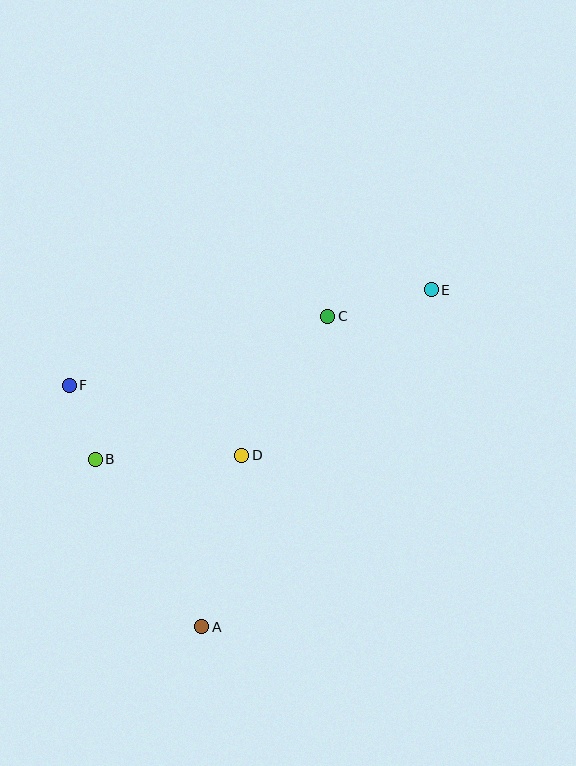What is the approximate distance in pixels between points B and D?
The distance between B and D is approximately 147 pixels.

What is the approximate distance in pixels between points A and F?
The distance between A and F is approximately 275 pixels.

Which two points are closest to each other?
Points B and F are closest to each other.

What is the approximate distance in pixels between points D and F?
The distance between D and F is approximately 186 pixels.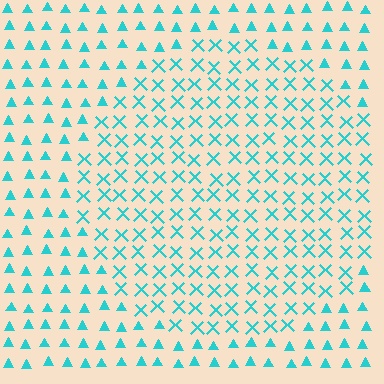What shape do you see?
I see a circle.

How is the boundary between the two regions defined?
The boundary is defined by a change in element shape: X marks inside vs. triangles outside. All elements share the same color and spacing.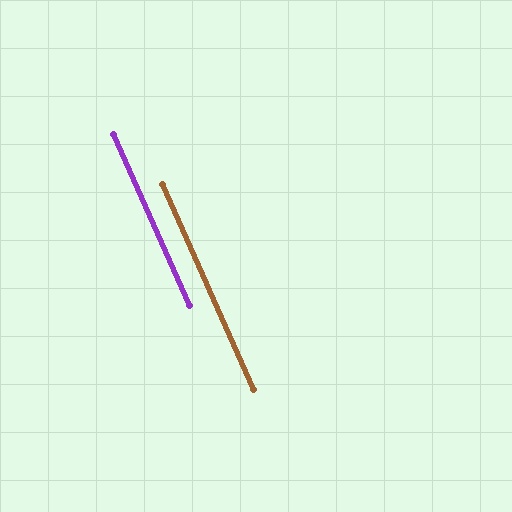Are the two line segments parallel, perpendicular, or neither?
Parallel — their directions differ by only 0.4°.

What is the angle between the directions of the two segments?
Approximately 0 degrees.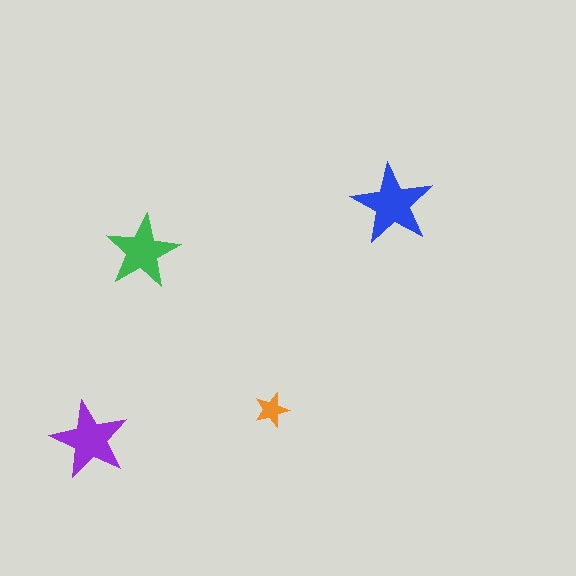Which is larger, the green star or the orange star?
The green one.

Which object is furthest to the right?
The blue star is rightmost.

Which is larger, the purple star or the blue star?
The blue one.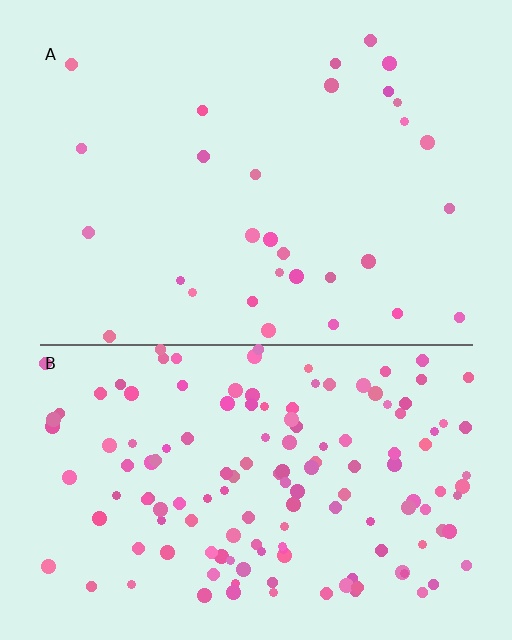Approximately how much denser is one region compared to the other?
Approximately 4.7× — region B over region A.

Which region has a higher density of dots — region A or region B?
B (the bottom).